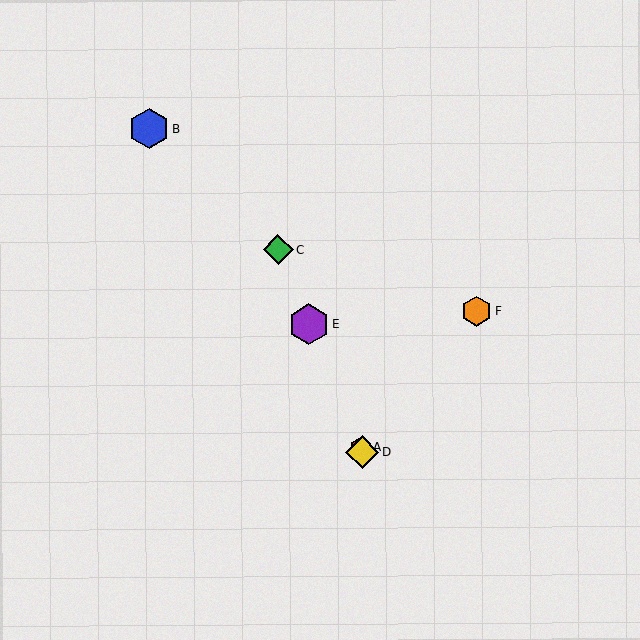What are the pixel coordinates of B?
Object B is at (149, 129).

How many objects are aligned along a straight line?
4 objects (A, C, D, E) are aligned along a straight line.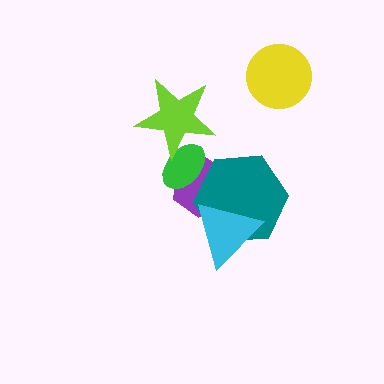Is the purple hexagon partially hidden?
Yes, it is partially covered by another shape.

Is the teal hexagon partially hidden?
Yes, it is partially covered by another shape.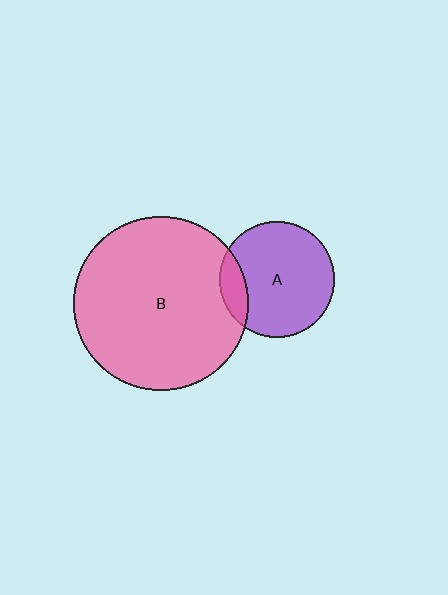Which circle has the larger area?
Circle B (pink).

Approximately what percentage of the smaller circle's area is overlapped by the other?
Approximately 15%.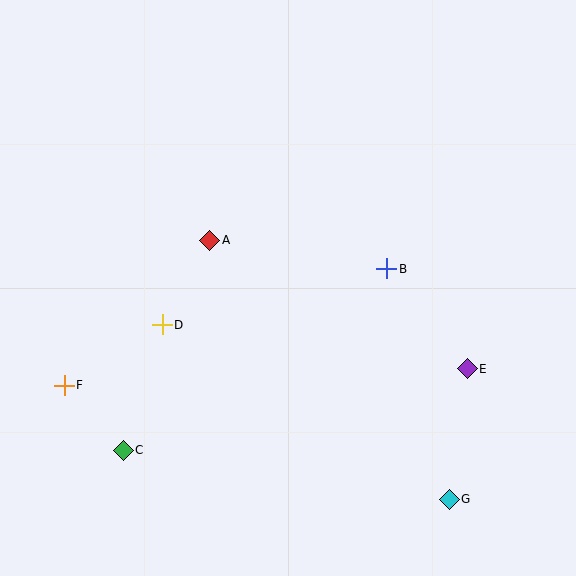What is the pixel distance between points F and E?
The distance between F and E is 403 pixels.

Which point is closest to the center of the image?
Point A at (210, 240) is closest to the center.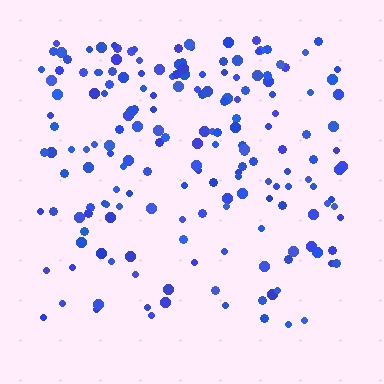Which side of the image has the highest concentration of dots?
The top.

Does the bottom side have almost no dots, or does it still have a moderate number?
Still a moderate number, just noticeably fewer than the top.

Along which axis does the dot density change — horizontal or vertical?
Vertical.